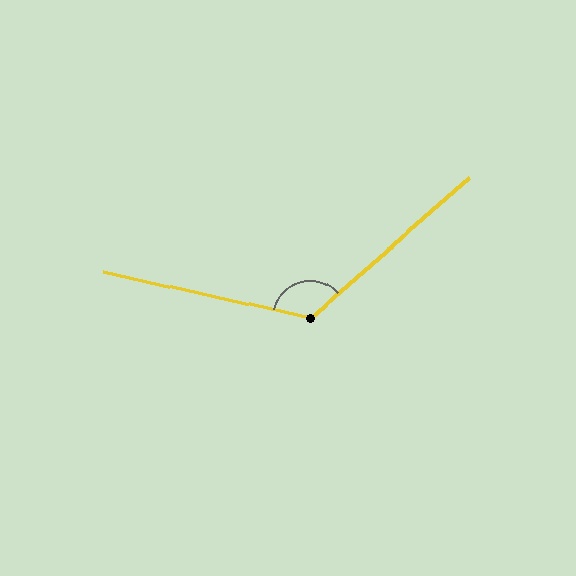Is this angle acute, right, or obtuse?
It is obtuse.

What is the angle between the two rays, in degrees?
Approximately 126 degrees.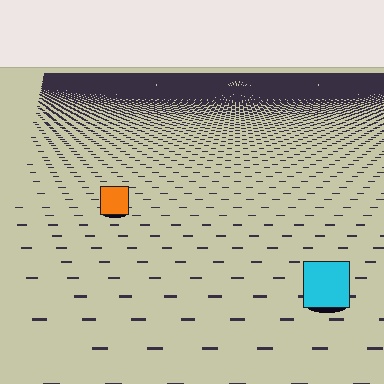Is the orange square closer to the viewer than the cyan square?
No. The cyan square is closer — you can tell from the texture gradient: the ground texture is coarser near it.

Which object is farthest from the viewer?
The orange square is farthest from the viewer. It appears smaller and the ground texture around it is denser.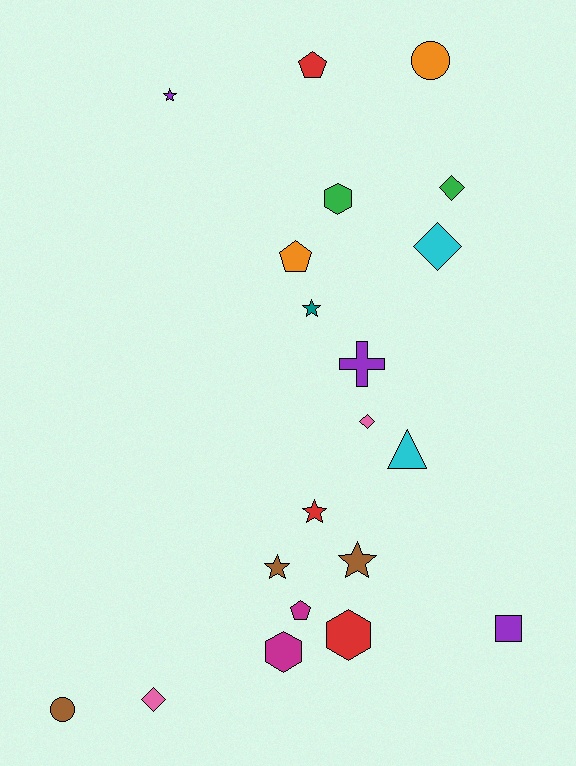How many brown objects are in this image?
There are 3 brown objects.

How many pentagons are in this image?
There are 3 pentagons.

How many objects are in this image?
There are 20 objects.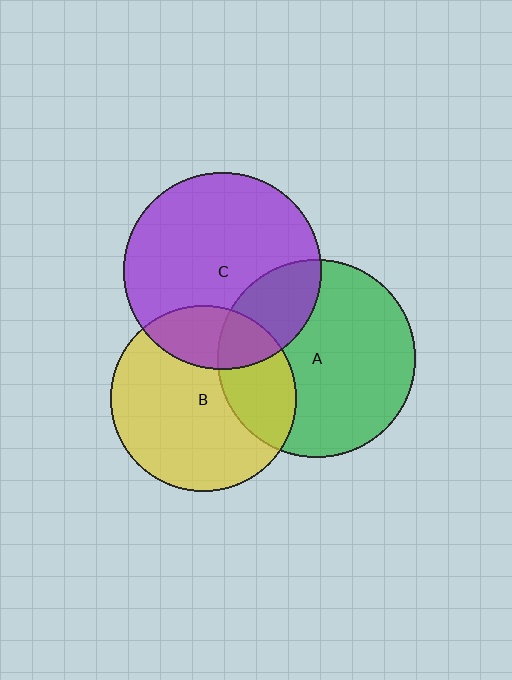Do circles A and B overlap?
Yes.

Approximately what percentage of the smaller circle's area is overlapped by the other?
Approximately 25%.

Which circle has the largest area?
Circle C (purple).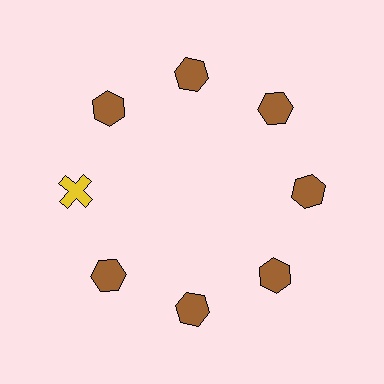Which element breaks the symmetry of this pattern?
The yellow cross at roughly the 9 o'clock position breaks the symmetry. All other shapes are brown hexagons.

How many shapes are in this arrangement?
There are 8 shapes arranged in a ring pattern.